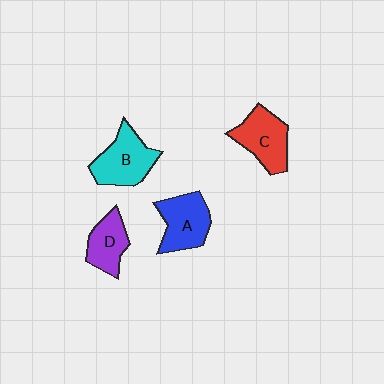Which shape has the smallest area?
Shape D (purple).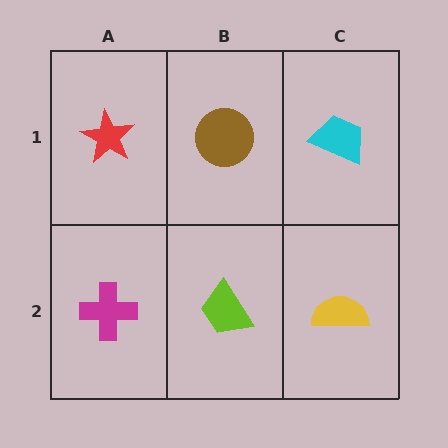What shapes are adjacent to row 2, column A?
A red star (row 1, column A), a lime trapezoid (row 2, column B).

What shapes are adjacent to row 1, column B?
A lime trapezoid (row 2, column B), a red star (row 1, column A), a cyan trapezoid (row 1, column C).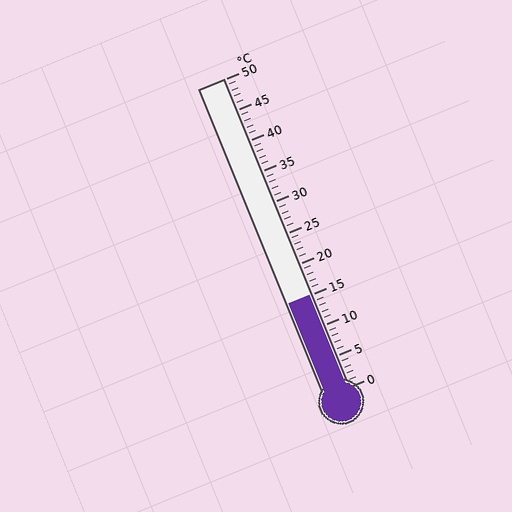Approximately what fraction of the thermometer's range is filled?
The thermometer is filled to approximately 30% of its range.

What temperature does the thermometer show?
The thermometer shows approximately 15°C.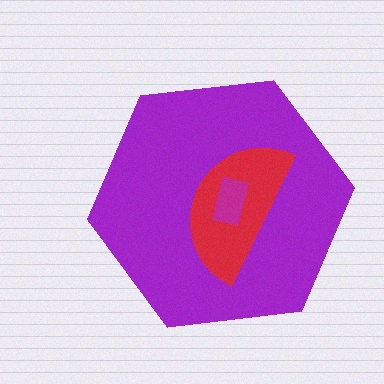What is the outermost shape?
The purple hexagon.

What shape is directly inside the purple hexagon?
The red semicircle.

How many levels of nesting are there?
3.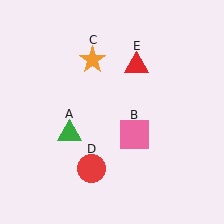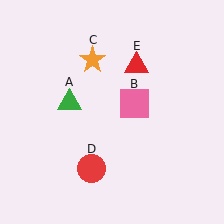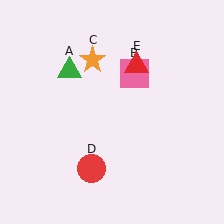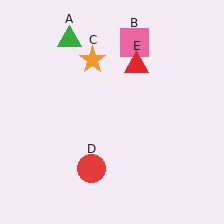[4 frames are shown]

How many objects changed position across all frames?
2 objects changed position: green triangle (object A), pink square (object B).